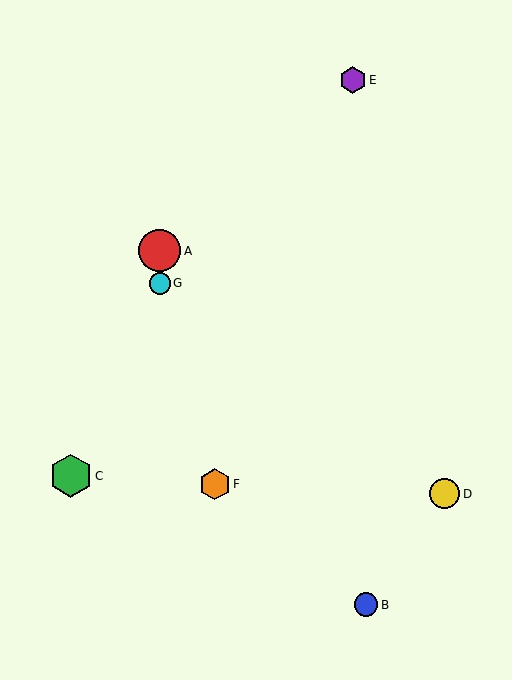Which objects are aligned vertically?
Objects A, G are aligned vertically.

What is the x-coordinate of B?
Object B is at x≈366.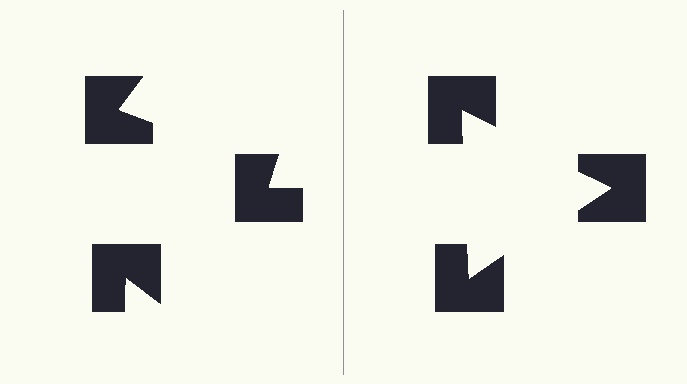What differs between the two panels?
The notched squares are positioned identically on both sides; only the wedge orientations differ. On the right they align to a triangle; on the left they are misaligned.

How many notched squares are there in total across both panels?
6 — 3 on each side.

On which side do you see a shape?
An illusory triangle appears on the right side. On the left side the wedge cuts are rotated, so no coherent shape forms.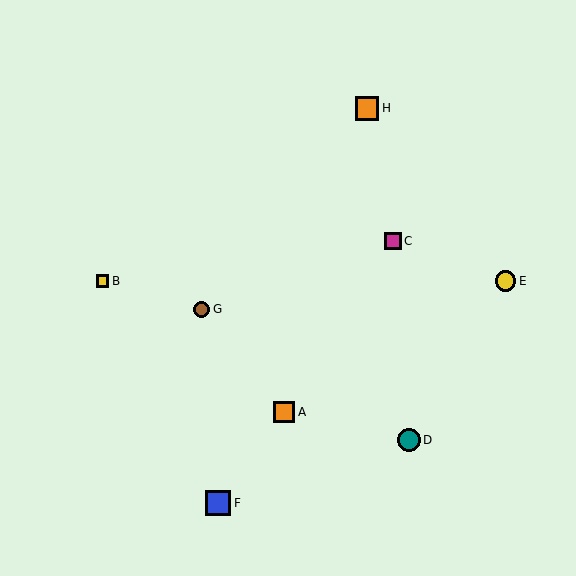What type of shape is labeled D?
Shape D is a teal circle.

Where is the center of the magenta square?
The center of the magenta square is at (393, 241).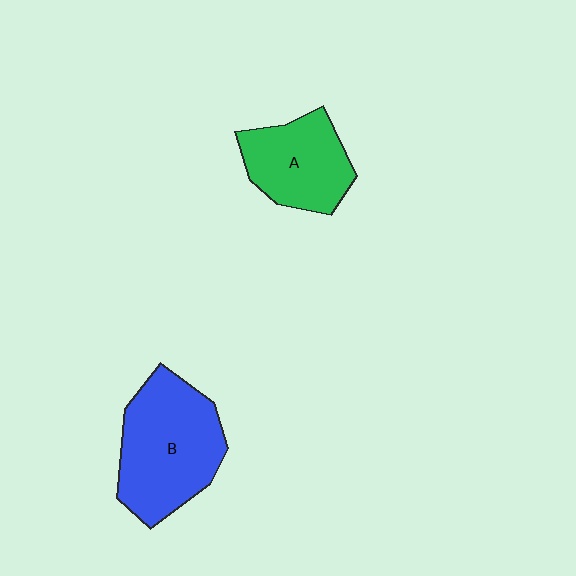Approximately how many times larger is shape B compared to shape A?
Approximately 1.4 times.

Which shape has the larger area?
Shape B (blue).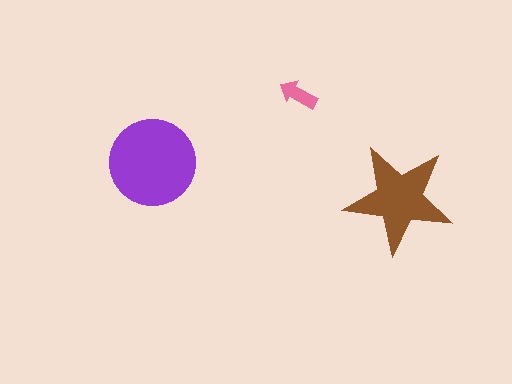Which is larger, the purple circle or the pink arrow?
The purple circle.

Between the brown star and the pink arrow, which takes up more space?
The brown star.